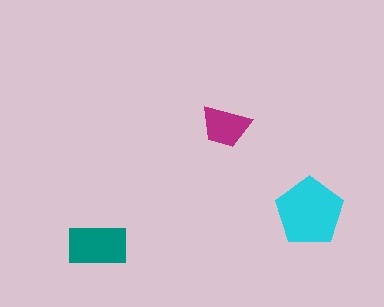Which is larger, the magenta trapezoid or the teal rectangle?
The teal rectangle.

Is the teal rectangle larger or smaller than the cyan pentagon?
Smaller.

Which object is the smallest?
The magenta trapezoid.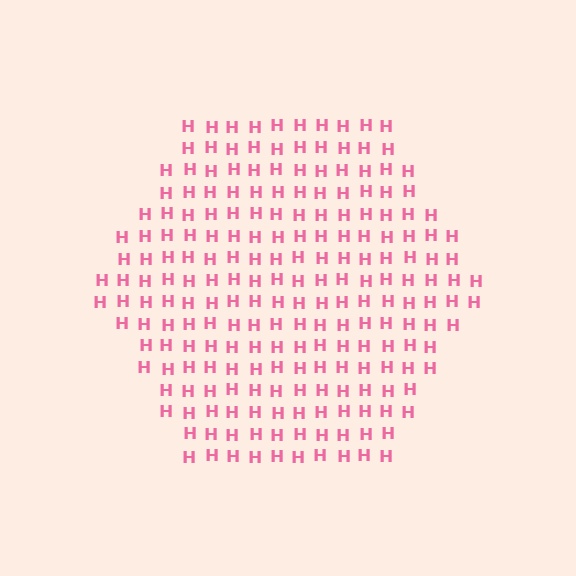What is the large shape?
The large shape is a hexagon.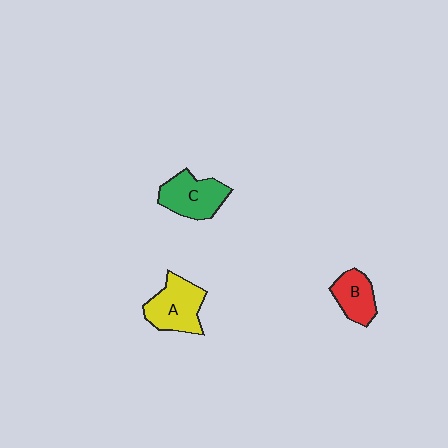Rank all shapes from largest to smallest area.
From largest to smallest: A (yellow), C (green), B (red).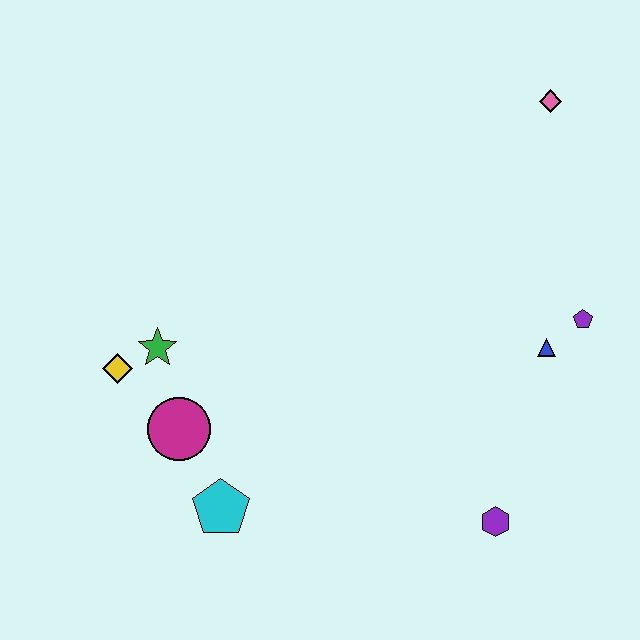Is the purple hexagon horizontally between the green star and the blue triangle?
Yes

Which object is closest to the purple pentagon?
The blue triangle is closest to the purple pentagon.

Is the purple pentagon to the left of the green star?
No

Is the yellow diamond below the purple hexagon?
No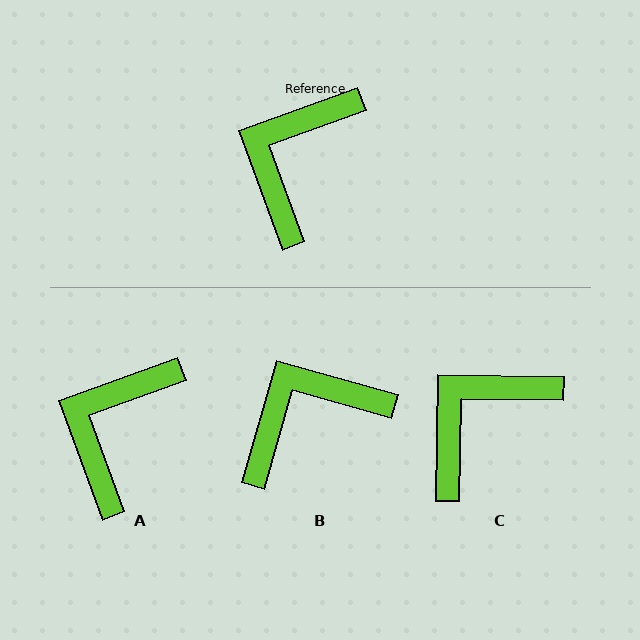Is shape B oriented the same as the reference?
No, it is off by about 36 degrees.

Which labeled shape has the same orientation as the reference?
A.